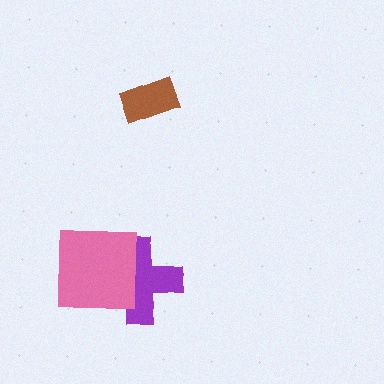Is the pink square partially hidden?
No, no other shape covers it.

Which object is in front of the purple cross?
The pink square is in front of the purple cross.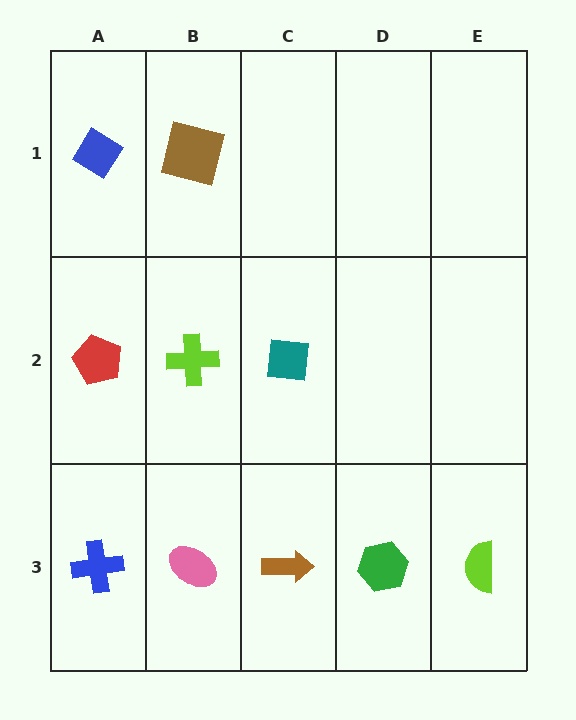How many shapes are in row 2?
3 shapes.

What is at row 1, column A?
A blue diamond.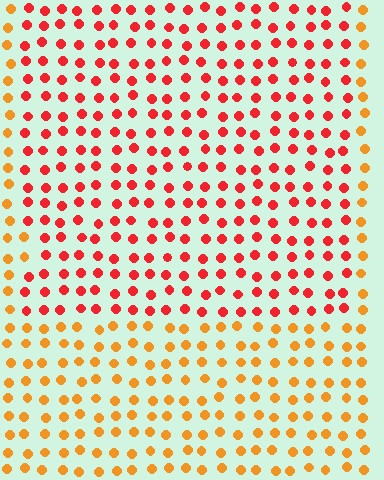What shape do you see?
I see a rectangle.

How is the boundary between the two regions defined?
The boundary is defined purely by a slight shift in hue (about 37 degrees). Spacing, size, and orientation are identical on both sides.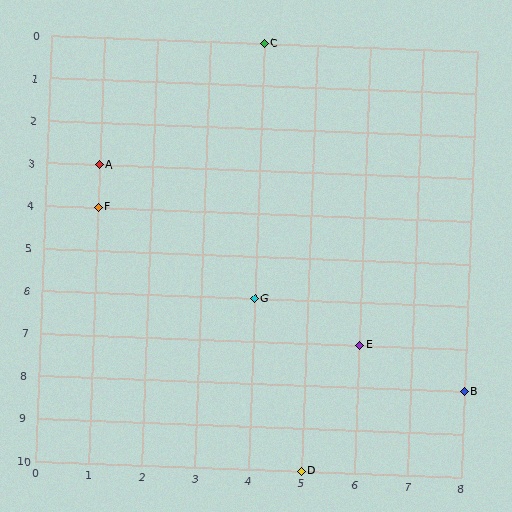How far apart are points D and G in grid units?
Points D and G are 1 column and 4 rows apart (about 4.1 grid units diagonally).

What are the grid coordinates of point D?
Point D is at grid coordinates (5, 10).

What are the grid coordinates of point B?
Point B is at grid coordinates (8, 8).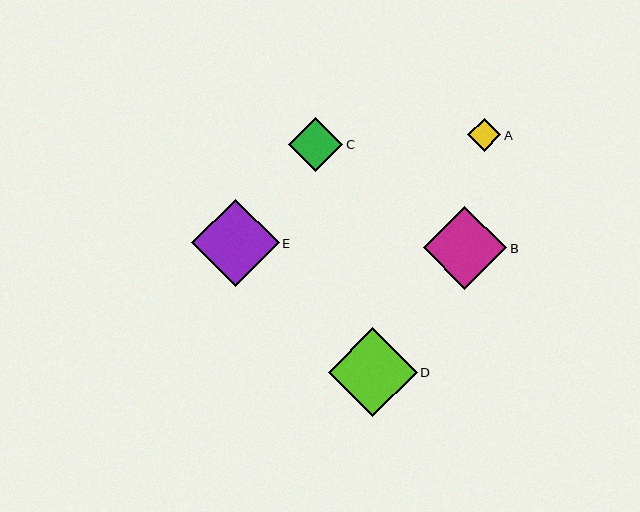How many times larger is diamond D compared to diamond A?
Diamond D is approximately 2.7 times the size of diamond A.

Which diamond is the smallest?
Diamond A is the smallest with a size of approximately 33 pixels.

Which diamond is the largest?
Diamond D is the largest with a size of approximately 89 pixels.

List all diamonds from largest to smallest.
From largest to smallest: D, E, B, C, A.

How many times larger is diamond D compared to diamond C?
Diamond D is approximately 1.6 times the size of diamond C.